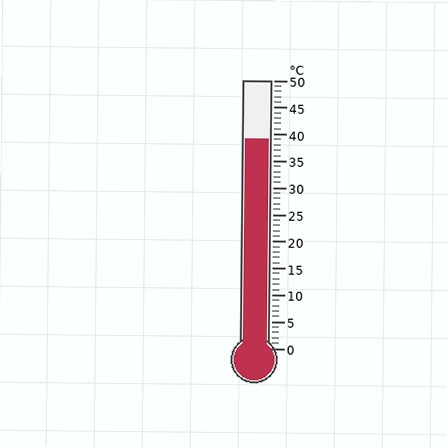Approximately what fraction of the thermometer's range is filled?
The thermometer is filled to approximately 80% of its range.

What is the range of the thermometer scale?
The thermometer scale ranges from 0°C to 50°C.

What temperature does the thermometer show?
The thermometer shows approximately 39°C.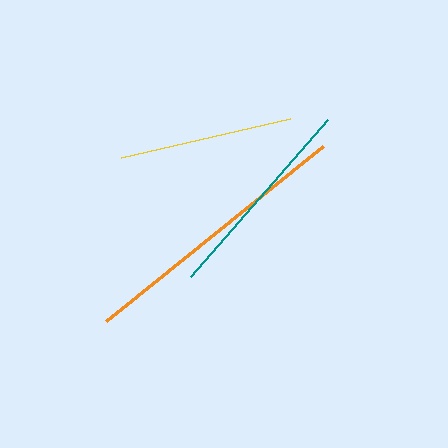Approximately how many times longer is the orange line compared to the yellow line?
The orange line is approximately 1.6 times the length of the yellow line.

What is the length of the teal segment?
The teal segment is approximately 208 pixels long.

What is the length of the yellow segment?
The yellow segment is approximately 174 pixels long.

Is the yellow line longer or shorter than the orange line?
The orange line is longer than the yellow line.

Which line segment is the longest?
The orange line is the longest at approximately 278 pixels.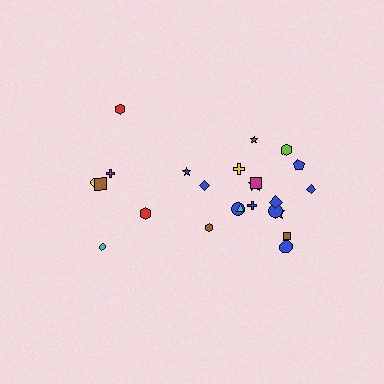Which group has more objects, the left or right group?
The right group.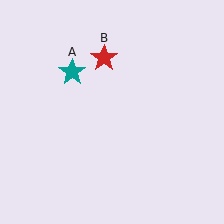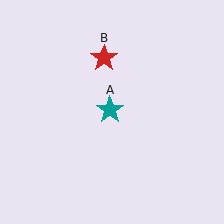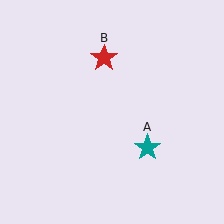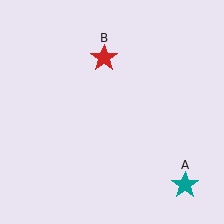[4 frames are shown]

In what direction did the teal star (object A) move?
The teal star (object A) moved down and to the right.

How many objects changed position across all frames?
1 object changed position: teal star (object A).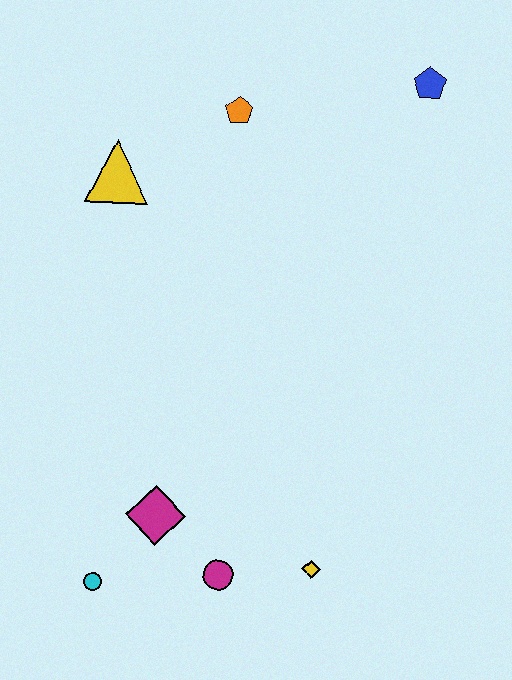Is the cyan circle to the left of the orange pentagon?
Yes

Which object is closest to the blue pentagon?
The orange pentagon is closest to the blue pentagon.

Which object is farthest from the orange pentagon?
The cyan circle is farthest from the orange pentagon.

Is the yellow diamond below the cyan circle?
No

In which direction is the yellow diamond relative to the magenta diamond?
The yellow diamond is to the right of the magenta diamond.